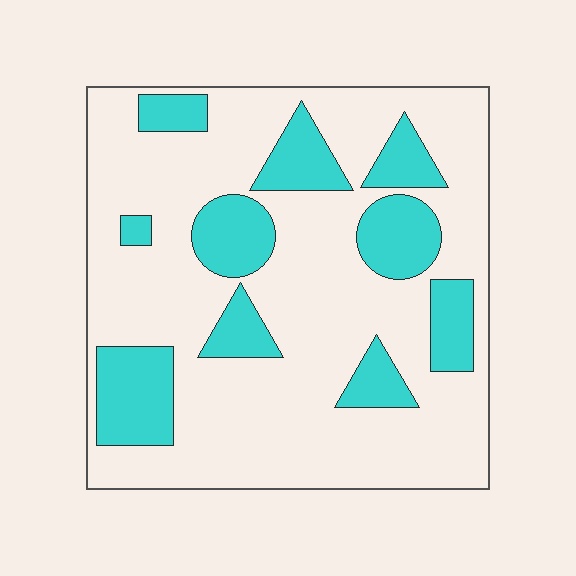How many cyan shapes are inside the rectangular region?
10.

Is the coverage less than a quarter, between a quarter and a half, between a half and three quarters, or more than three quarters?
Between a quarter and a half.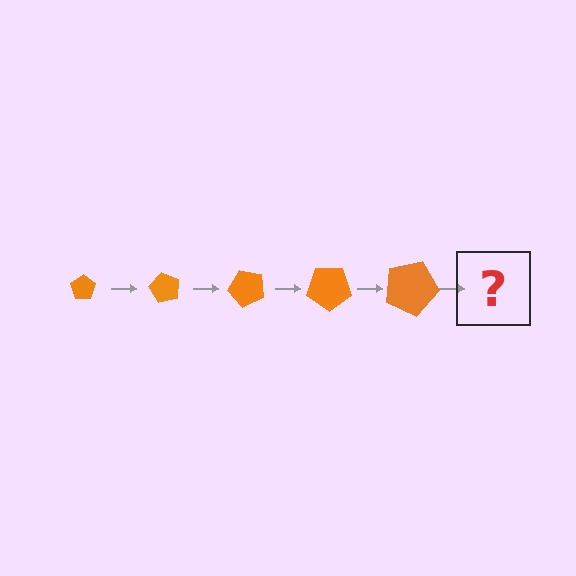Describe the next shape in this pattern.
It should be a pentagon, larger than the previous one and rotated 300 degrees from the start.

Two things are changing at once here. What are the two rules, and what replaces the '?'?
The two rules are that the pentagon grows larger each step and it rotates 60 degrees each step. The '?' should be a pentagon, larger than the previous one and rotated 300 degrees from the start.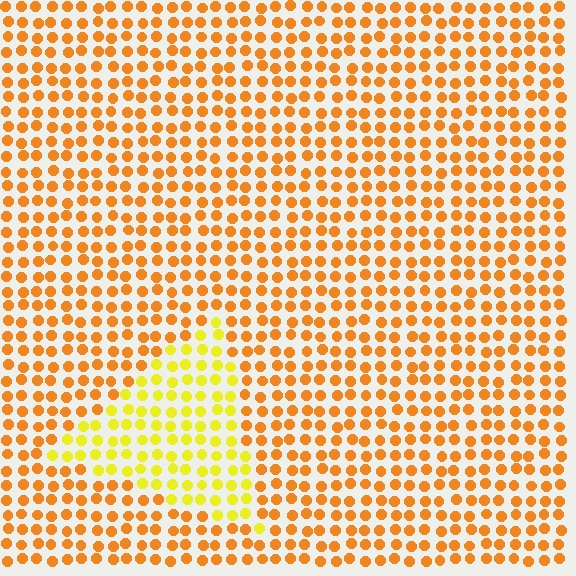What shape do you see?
I see a triangle.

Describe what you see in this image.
The image is filled with small orange elements in a uniform arrangement. A triangle-shaped region is visible where the elements are tinted to a slightly different hue, forming a subtle color boundary.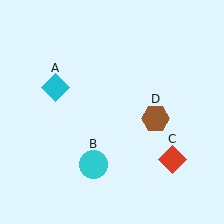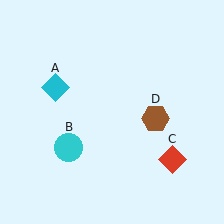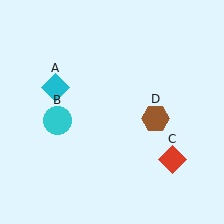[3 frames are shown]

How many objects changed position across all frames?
1 object changed position: cyan circle (object B).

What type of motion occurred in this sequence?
The cyan circle (object B) rotated clockwise around the center of the scene.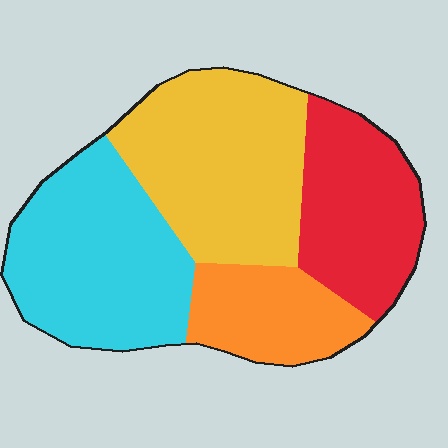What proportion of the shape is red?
Red covers around 20% of the shape.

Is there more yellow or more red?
Yellow.